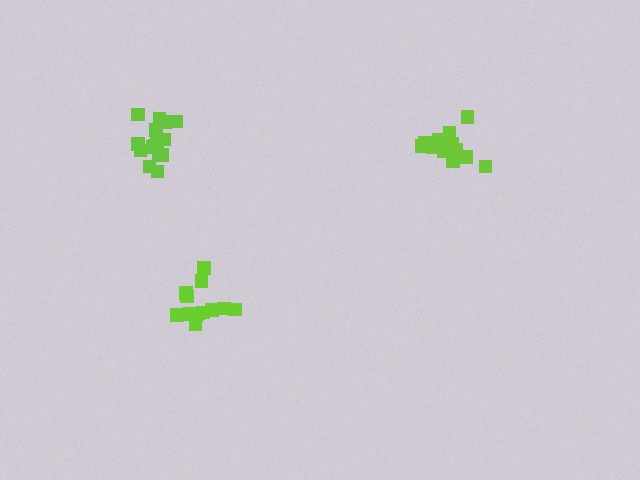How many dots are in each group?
Group 1: 15 dots, Group 2: 14 dots, Group 3: 15 dots (44 total).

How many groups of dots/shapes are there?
There are 3 groups.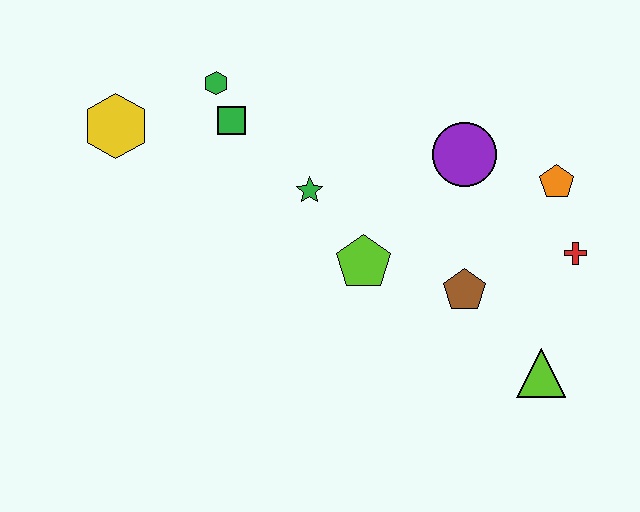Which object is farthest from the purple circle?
The yellow hexagon is farthest from the purple circle.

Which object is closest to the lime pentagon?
The green star is closest to the lime pentagon.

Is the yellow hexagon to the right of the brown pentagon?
No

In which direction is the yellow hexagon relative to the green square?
The yellow hexagon is to the left of the green square.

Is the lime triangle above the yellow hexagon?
No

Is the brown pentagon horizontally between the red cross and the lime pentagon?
Yes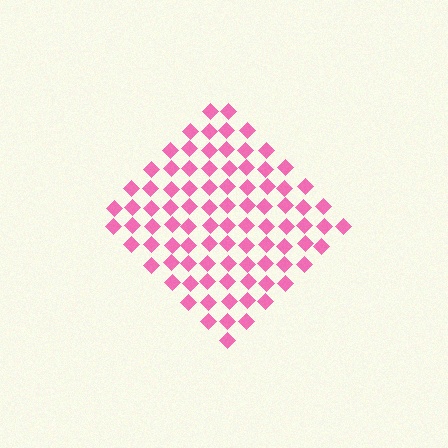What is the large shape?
The large shape is a diamond.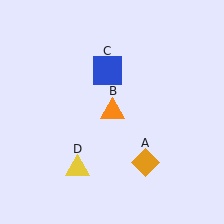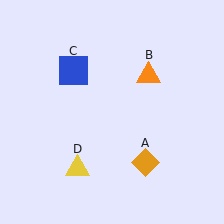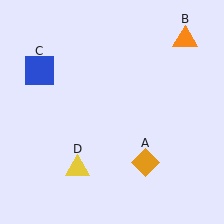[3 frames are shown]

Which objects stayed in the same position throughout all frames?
Orange diamond (object A) and yellow triangle (object D) remained stationary.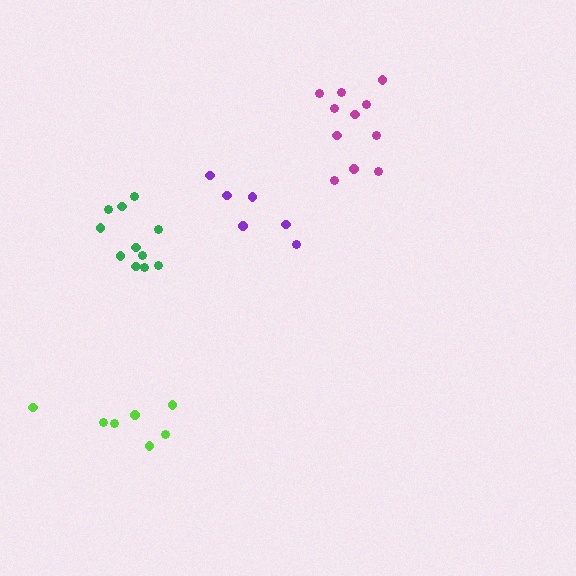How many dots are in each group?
Group 1: 6 dots, Group 2: 11 dots, Group 3: 11 dots, Group 4: 7 dots (35 total).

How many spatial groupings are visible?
There are 4 spatial groupings.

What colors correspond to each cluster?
The clusters are colored: purple, green, magenta, lime.